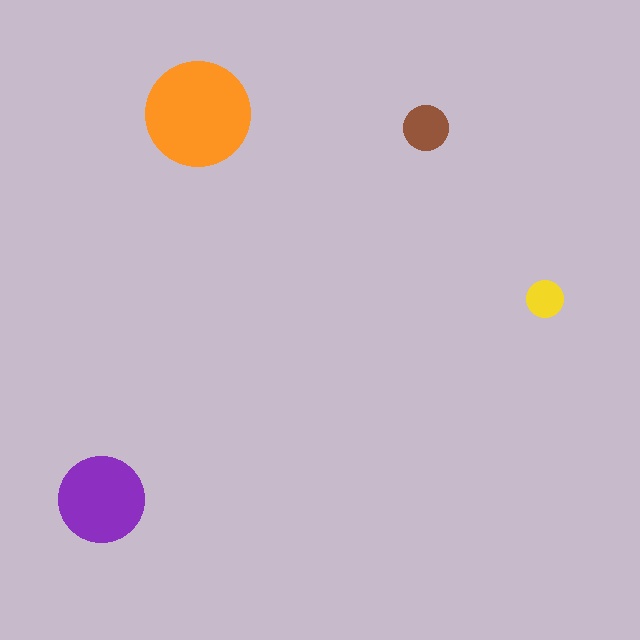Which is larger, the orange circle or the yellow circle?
The orange one.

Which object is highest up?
The orange circle is topmost.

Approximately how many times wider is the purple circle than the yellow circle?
About 2.5 times wider.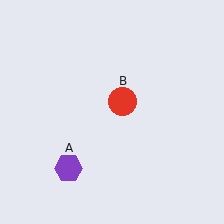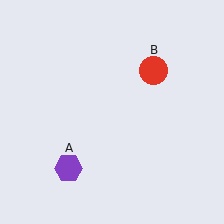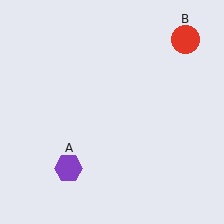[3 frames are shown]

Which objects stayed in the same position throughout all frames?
Purple hexagon (object A) remained stationary.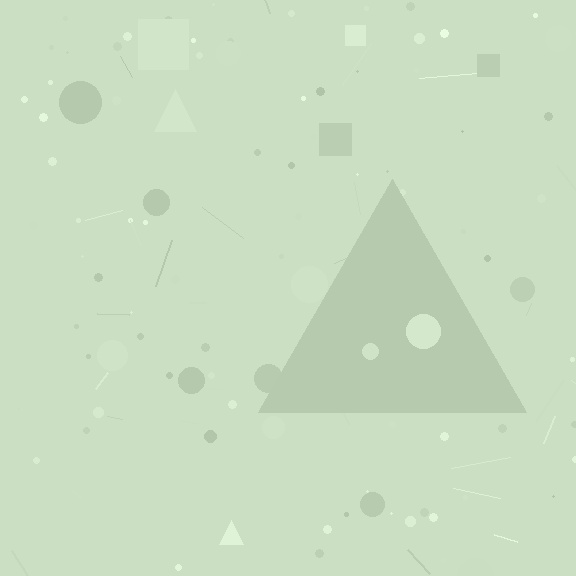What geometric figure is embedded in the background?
A triangle is embedded in the background.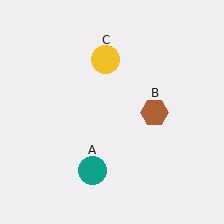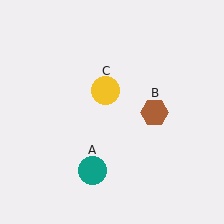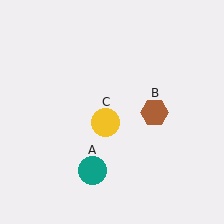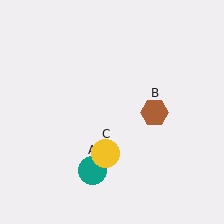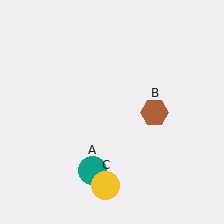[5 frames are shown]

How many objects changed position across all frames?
1 object changed position: yellow circle (object C).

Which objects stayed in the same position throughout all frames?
Teal circle (object A) and brown hexagon (object B) remained stationary.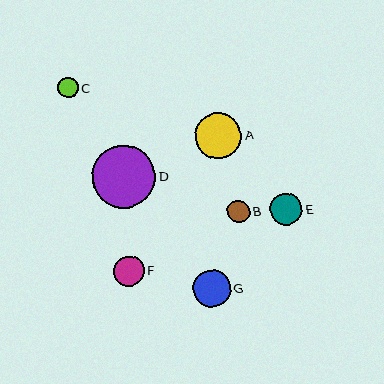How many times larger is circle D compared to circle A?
Circle D is approximately 1.4 times the size of circle A.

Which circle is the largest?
Circle D is the largest with a size of approximately 63 pixels.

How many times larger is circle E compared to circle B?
Circle E is approximately 1.4 times the size of circle B.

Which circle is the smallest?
Circle C is the smallest with a size of approximately 21 pixels.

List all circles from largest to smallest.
From largest to smallest: D, A, G, E, F, B, C.